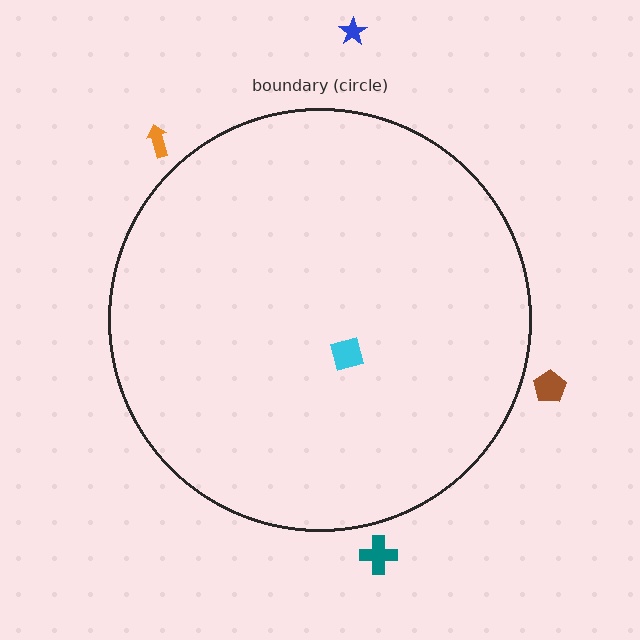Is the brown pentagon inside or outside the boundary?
Outside.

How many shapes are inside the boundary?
1 inside, 4 outside.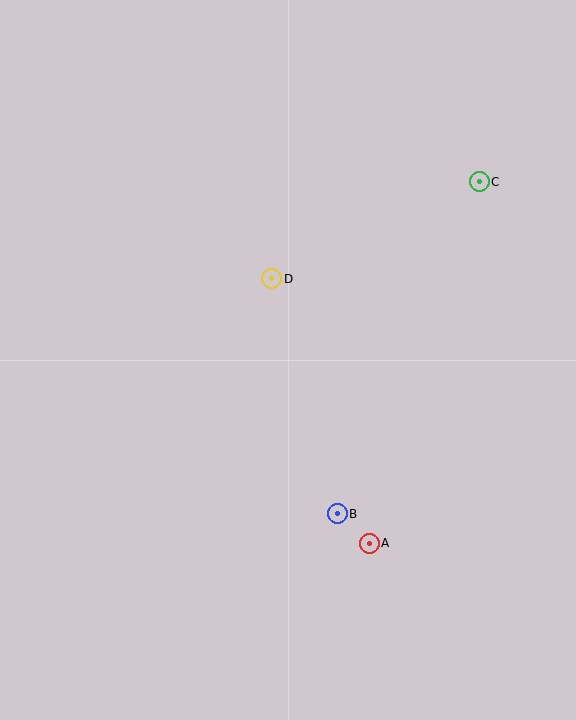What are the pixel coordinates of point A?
Point A is at (369, 543).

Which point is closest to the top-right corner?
Point C is closest to the top-right corner.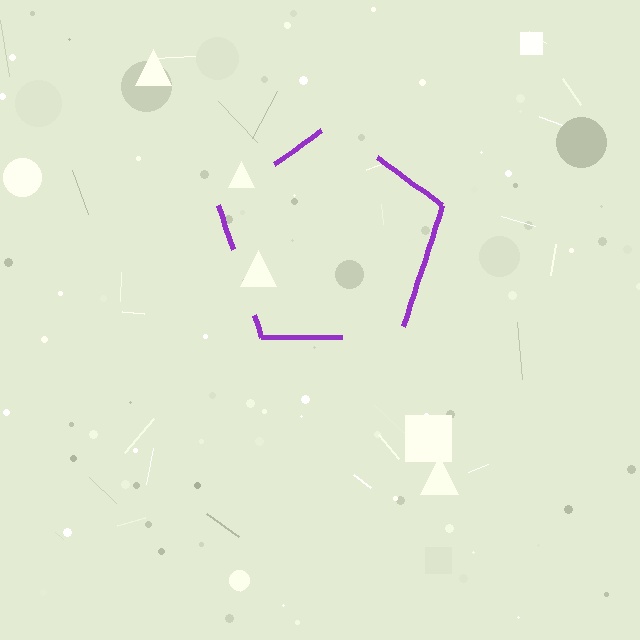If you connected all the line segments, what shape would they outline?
They would outline a pentagon.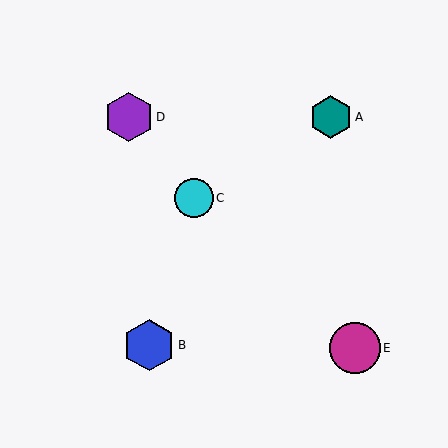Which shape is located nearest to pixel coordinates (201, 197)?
The cyan circle (labeled C) at (194, 198) is nearest to that location.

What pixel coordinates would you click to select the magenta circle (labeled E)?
Click at (355, 348) to select the magenta circle E.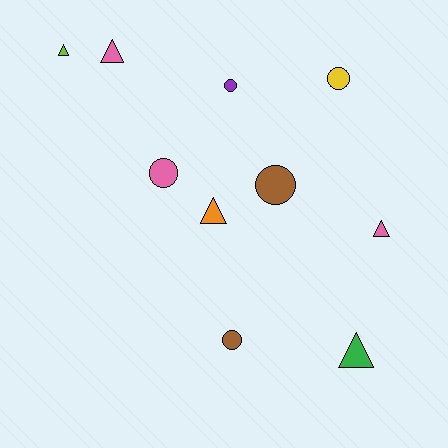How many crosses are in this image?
There are no crosses.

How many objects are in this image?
There are 10 objects.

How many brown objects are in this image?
There are 2 brown objects.